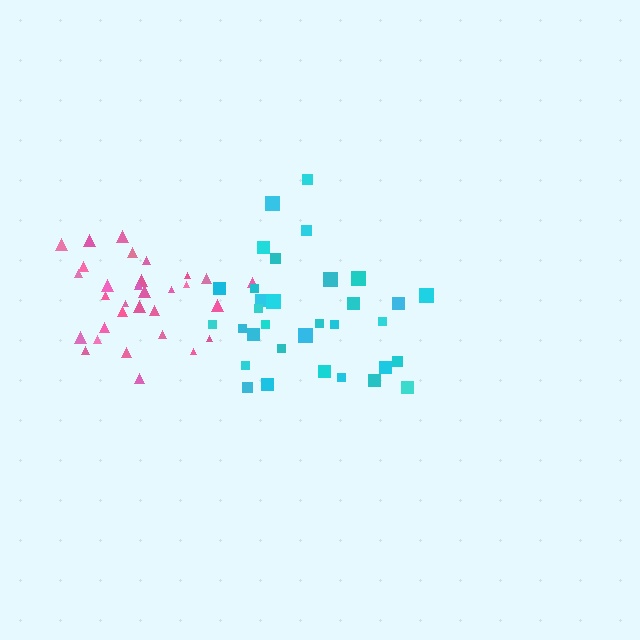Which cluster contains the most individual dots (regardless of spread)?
Cyan (33).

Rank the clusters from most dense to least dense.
pink, cyan.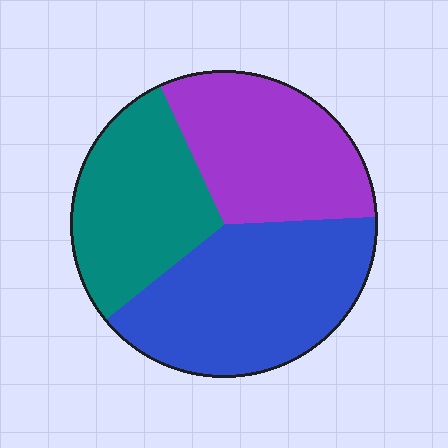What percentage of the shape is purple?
Purple takes up between a quarter and a half of the shape.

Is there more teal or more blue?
Blue.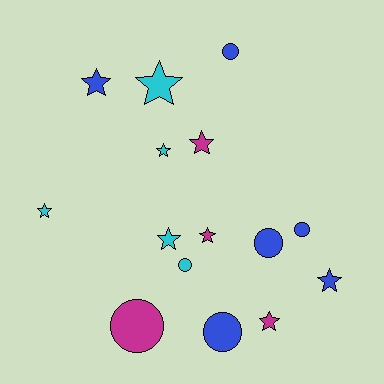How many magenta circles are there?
There is 1 magenta circle.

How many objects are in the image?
There are 15 objects.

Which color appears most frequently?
Blue, with 6 objects.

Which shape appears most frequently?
Star, with 9 objects.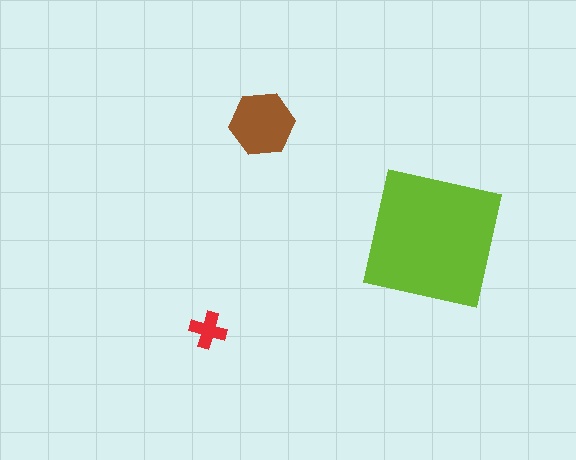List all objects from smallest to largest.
The red cross, the brown hexagon, the lime square.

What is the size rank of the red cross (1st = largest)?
3rd.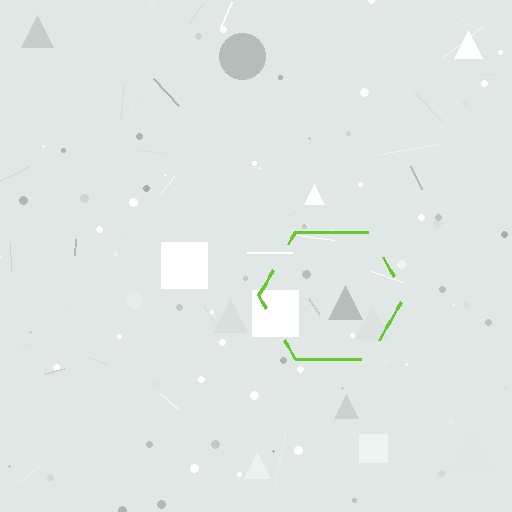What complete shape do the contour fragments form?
The contour fragments form a hexagon.